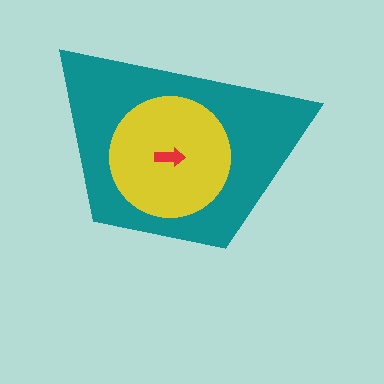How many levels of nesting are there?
3.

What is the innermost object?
The red arrow.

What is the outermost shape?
The teal trapezoid.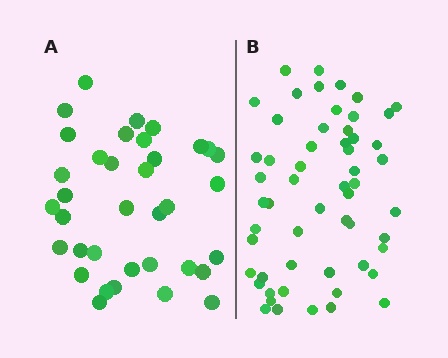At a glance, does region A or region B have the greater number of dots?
Region B (the right region) has more dots.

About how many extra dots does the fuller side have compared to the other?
Region B has approximately 20 more dots than region A.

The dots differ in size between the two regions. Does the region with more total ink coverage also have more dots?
No. Region A has more total ink coverage because its dots are larger, but region B actually contains more individual dots. Total area can be misleading — the number of items is what matters here.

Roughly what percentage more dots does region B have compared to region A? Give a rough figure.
About 55% more.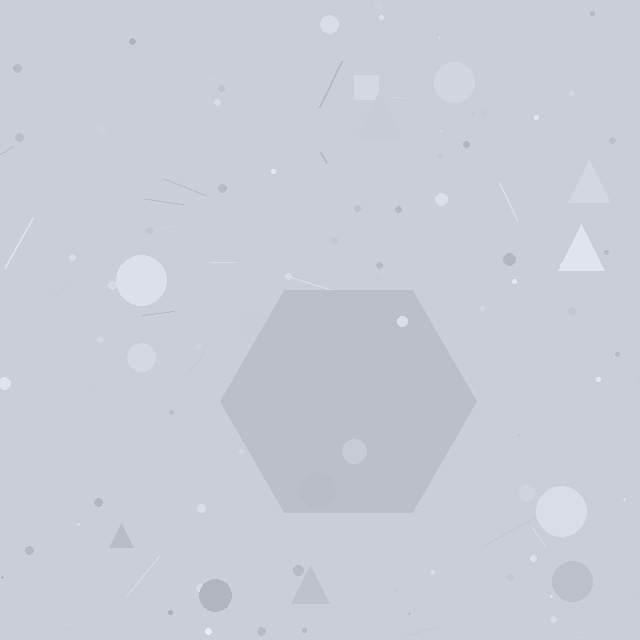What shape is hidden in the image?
A hexagon is hidden in the image.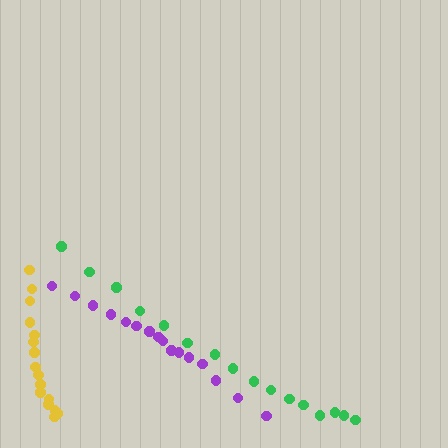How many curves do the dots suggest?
There are 3 distinct paths.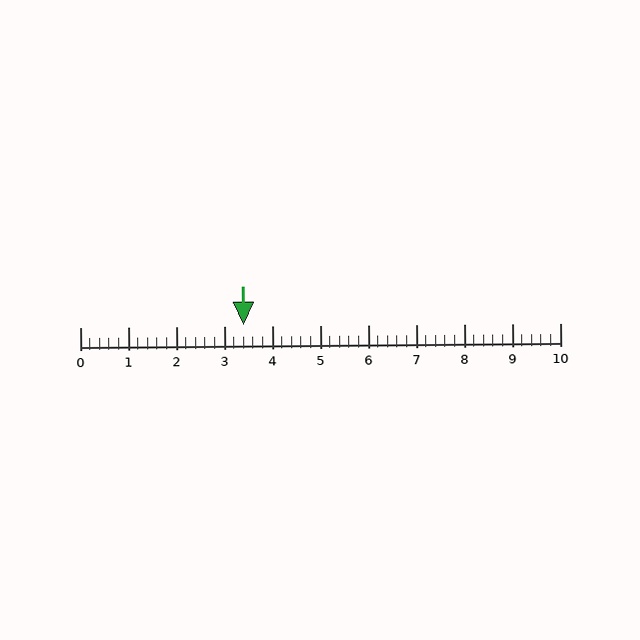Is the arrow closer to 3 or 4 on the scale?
The arrow is closer to 3.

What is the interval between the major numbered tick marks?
The major tick marks are spaced 1 units apart.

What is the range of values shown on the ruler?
The ruler shows values from 0 to 10.